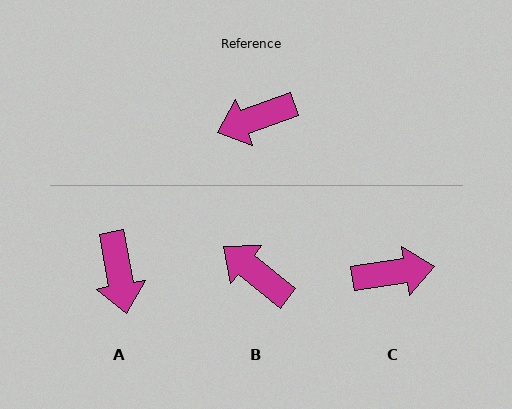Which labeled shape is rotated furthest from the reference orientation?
C, about 168 degrees away.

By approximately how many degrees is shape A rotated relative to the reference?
Approximately 80 degrees counter-clockwise.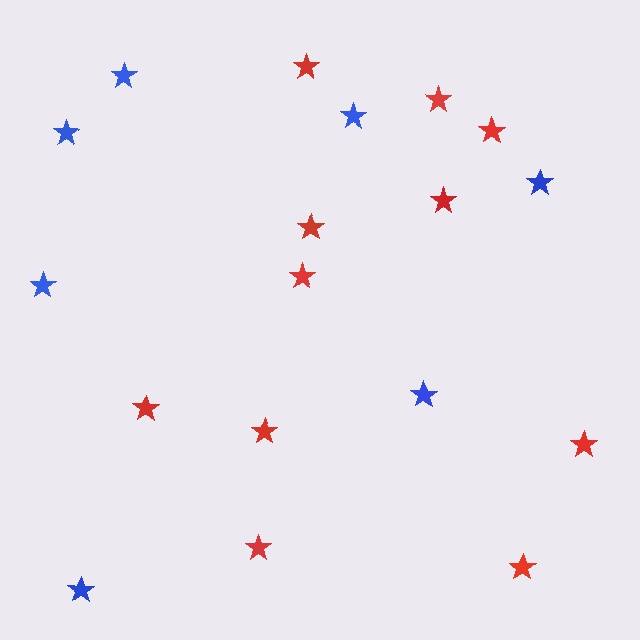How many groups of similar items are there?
There are 2 groups: one group of red stars (11) and one group of blue stars (7).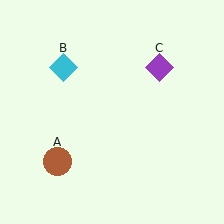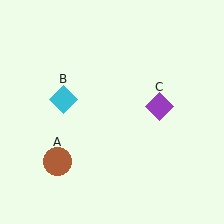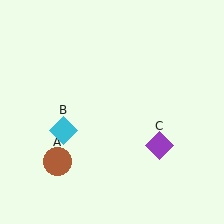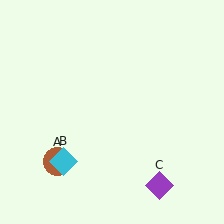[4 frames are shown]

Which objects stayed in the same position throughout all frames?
Brown circle (object A) remained stationary.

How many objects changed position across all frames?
2 objects changed position: cyan diamond (object B), purple diamond (object C).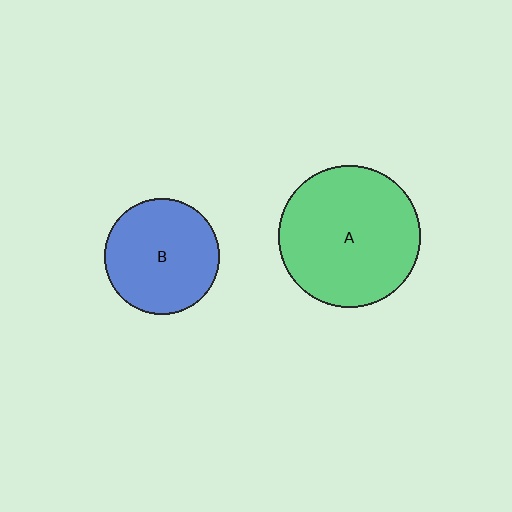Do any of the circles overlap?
No, none of the circles overlap.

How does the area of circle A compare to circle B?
Approximately 1.5 times.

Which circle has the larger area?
Circle A (green).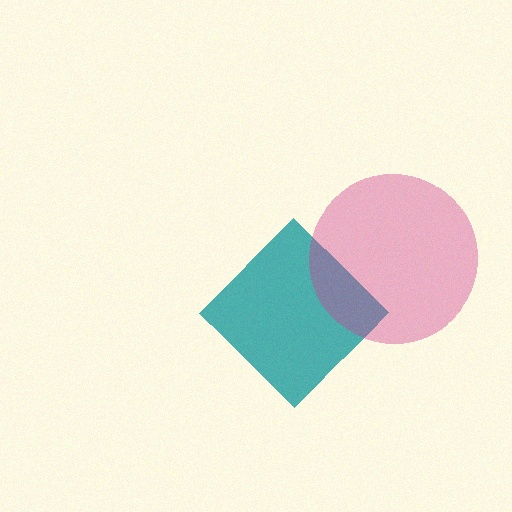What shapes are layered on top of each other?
The layered shapes are: a teal diamond, a magenta circle.